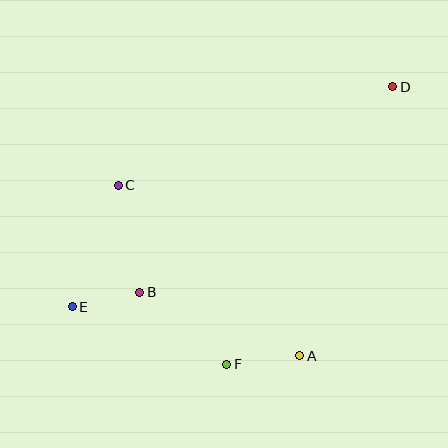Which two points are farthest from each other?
Points D and E are farthest from each other.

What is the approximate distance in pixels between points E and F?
The distance between E and F is approximately 165 pixels.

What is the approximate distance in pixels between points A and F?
The distance between A and F is approximately 74 pixels.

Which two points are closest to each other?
Points B and E are closest to each other.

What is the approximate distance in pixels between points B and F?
The distance between B and F is approximately 113 pixels.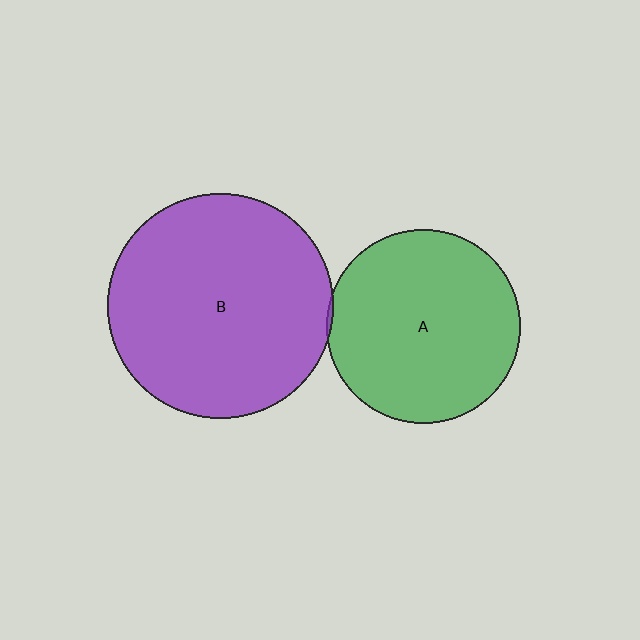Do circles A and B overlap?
Yes.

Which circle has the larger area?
Circle B (purple).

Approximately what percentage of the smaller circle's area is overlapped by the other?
Approximately 5%.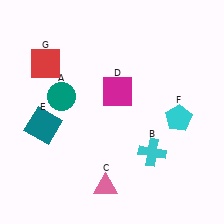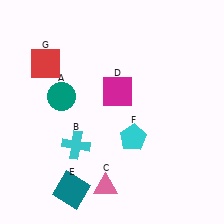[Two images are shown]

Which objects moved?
The objects that moved are: the cyan cross (B), the teal square (E), the cyan pentagon (F).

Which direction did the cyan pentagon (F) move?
The cyan pentagon (F) moved left.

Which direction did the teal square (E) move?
The teal square (E) moved down.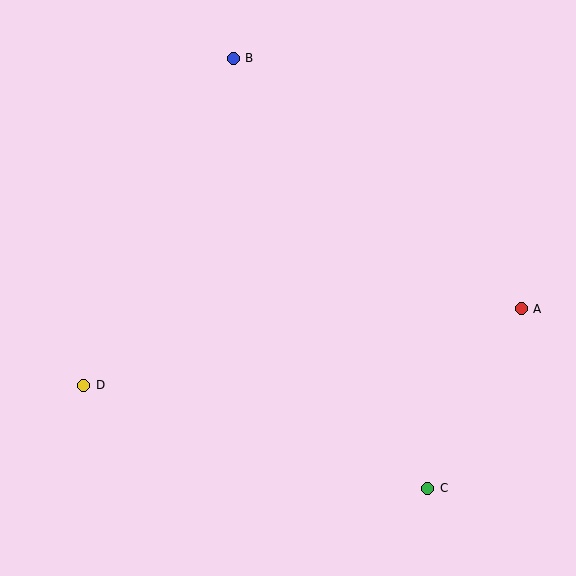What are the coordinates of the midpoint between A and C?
The midpoint between A and C is at (474, 398).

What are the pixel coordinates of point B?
Point B is at (233, 58).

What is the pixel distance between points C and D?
The distance between C and D is 359 pixels.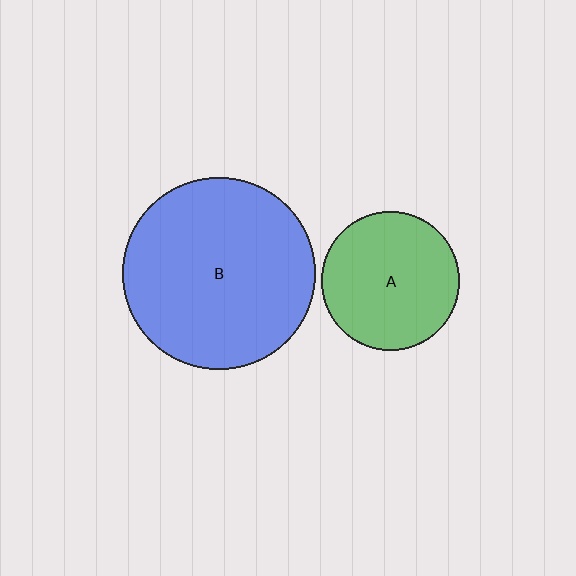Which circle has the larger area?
Circle B (blue).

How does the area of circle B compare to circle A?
Approximately 1.9 times.